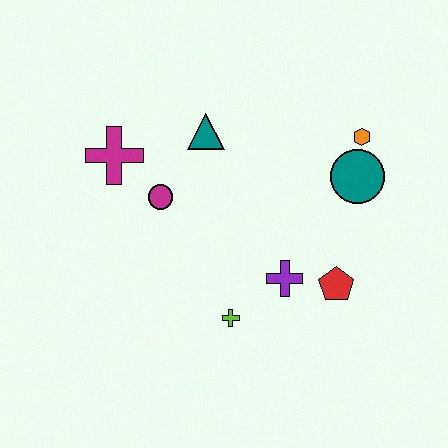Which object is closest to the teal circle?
The orange hexagon is closest to the teal circle.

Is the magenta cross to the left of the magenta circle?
Yes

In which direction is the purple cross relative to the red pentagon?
The purple cross is to the left of the red pentagon.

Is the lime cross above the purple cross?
No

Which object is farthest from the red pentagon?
The magenta cross is farthest from the red pentagon.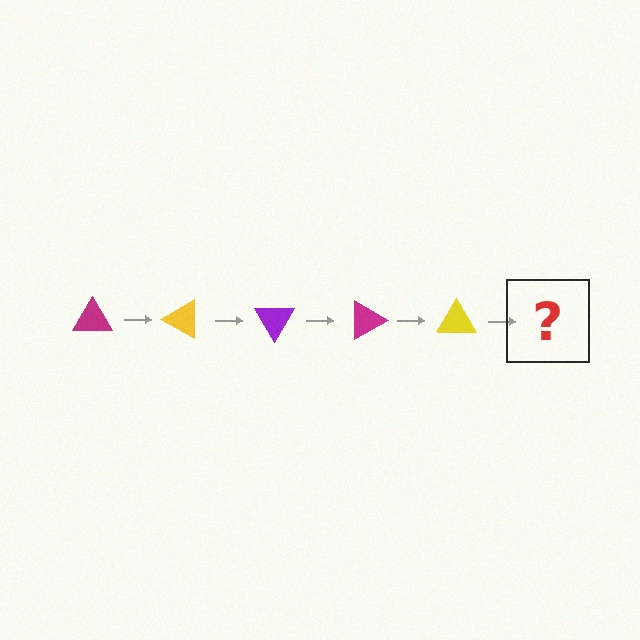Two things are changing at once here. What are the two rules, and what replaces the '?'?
The two rules are that it rotates 30 degrees each step and the color cycles through magenta, yellow, and purple. The '?' should be a purple triangle, rotated 150 degrees from the start.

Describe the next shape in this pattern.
It should be a purple triangle, rotated 150 degrees from the start.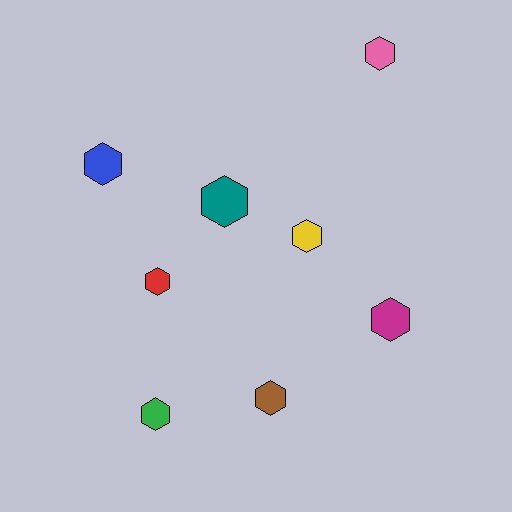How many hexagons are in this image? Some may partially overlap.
There are 8 hexagons.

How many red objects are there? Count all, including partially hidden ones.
There is 1 red object.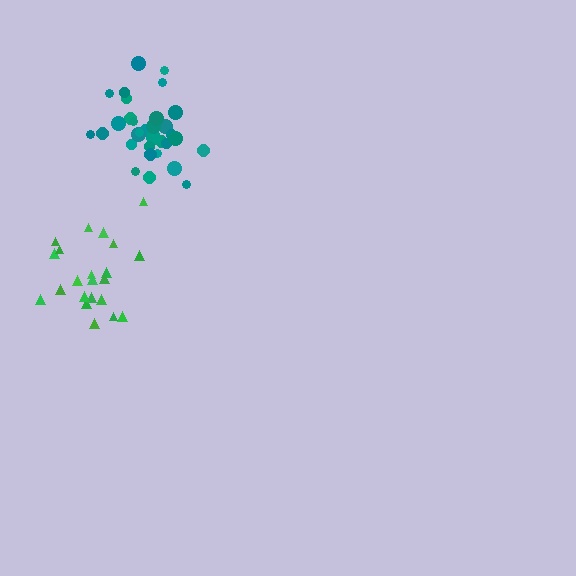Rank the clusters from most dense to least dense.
teal, green.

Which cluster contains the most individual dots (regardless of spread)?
Teal (32).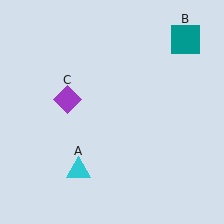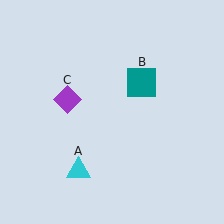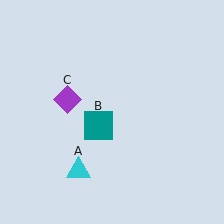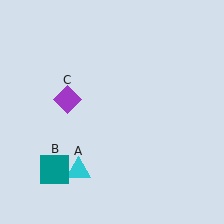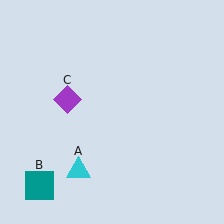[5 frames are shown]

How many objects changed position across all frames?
1 object changed position: teal square (object B).